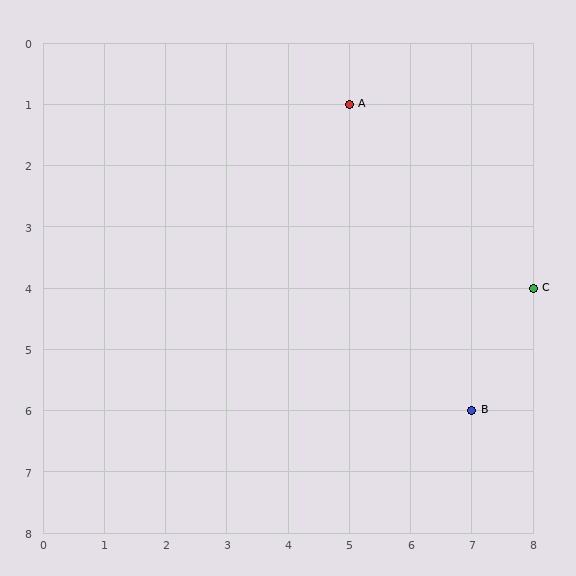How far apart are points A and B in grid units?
Points A and B are 2 columns and 5 rows apart (about 5.4 grid units diagonally).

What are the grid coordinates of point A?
Point A is at grid coordinates (5, 1).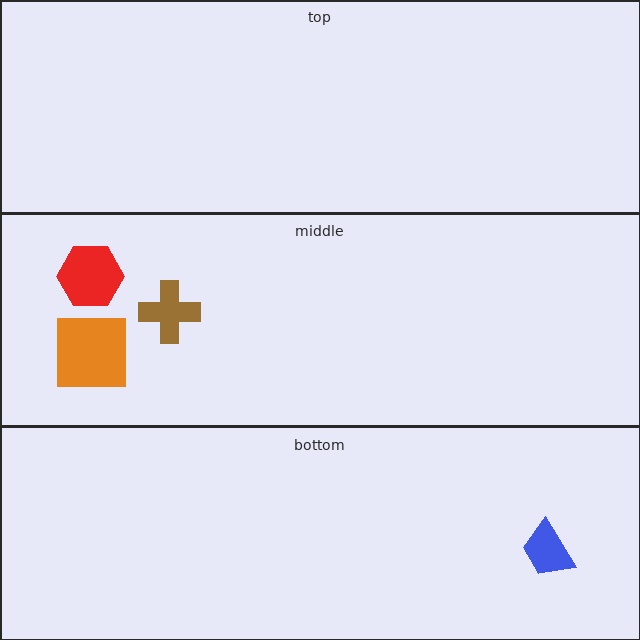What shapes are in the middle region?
The brown cross, the orange square, the red hexagon.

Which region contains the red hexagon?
The middle region.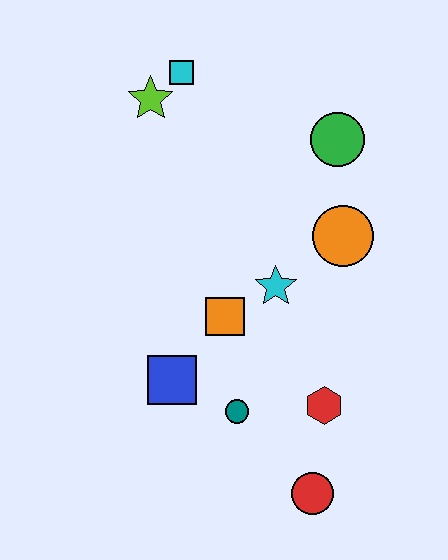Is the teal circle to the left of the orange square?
No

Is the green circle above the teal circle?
Yes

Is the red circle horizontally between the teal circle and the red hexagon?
Yes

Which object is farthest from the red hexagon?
The cyan square is farthest from the red hexagon.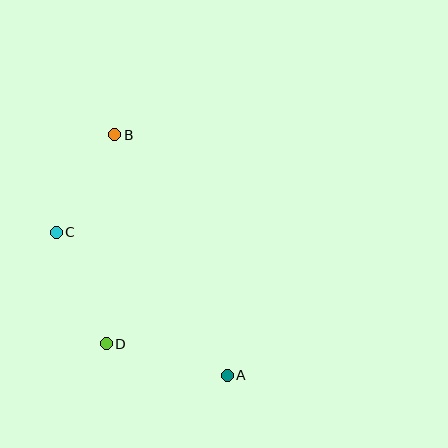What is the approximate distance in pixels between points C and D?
The distance between C and D is approximately 122 pixels.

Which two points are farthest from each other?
Points A and B are farthest from each other.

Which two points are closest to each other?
Points B and C are closest to each other.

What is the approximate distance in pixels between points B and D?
The distance between B and D is approximately 209 pixels.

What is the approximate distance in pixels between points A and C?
The distance between A and C is approximately 223 pixels.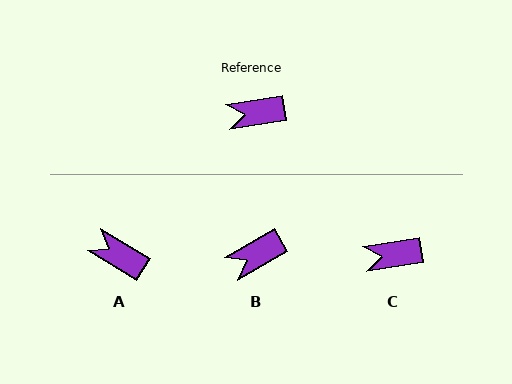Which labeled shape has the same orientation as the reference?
C.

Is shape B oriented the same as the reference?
No, it is off by about 22 degrees.